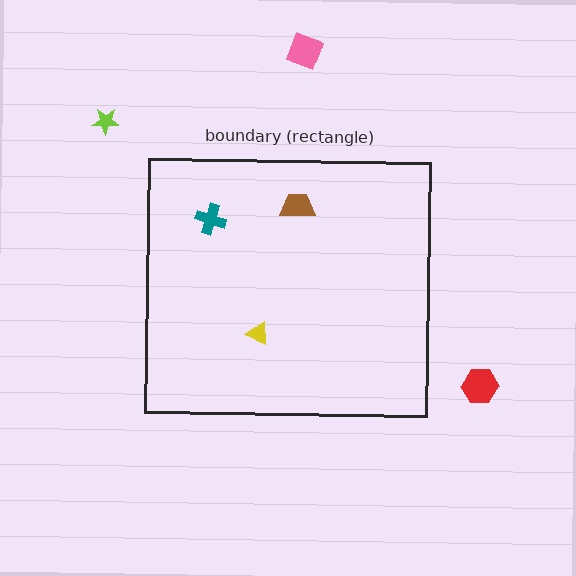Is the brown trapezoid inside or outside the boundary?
Inside.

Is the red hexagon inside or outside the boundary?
Outside.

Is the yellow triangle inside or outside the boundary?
Inside.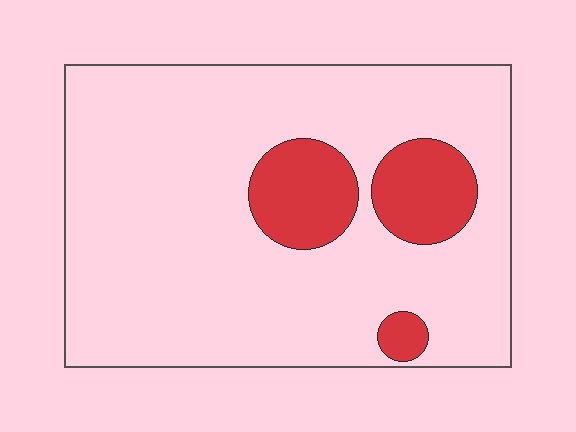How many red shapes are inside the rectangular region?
3.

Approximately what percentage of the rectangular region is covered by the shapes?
Approximately 15%.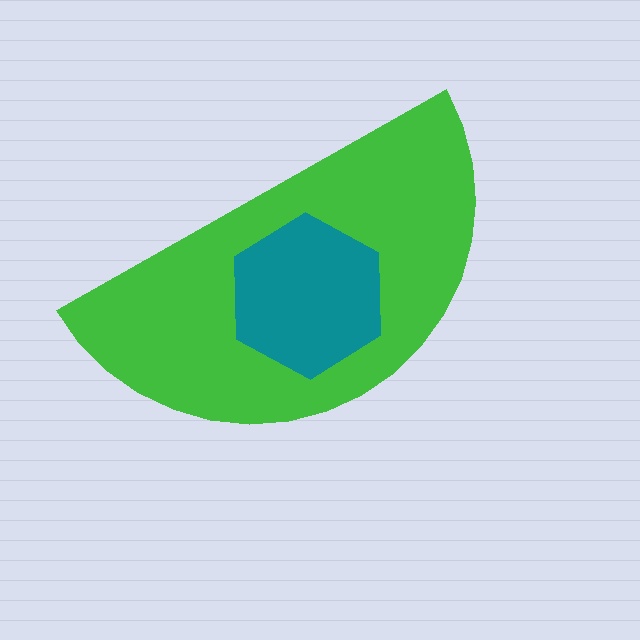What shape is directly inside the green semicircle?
The teal hexagon.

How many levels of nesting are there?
2.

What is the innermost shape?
The teal hexagon.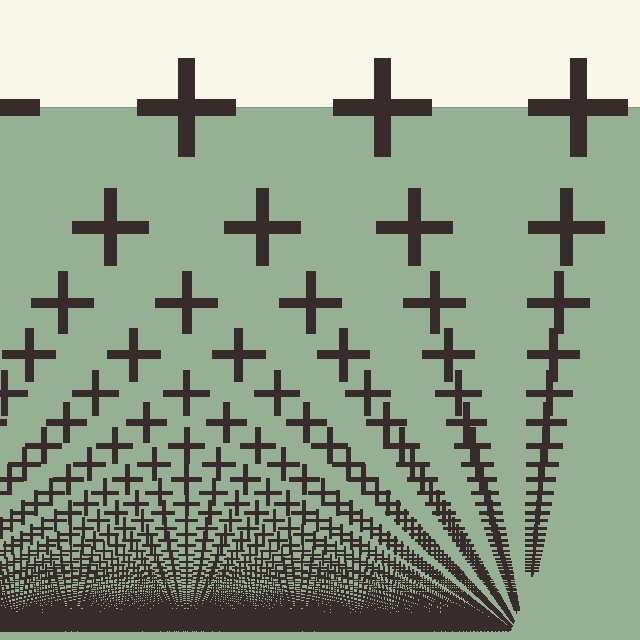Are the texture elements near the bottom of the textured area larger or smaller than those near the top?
Smaller. The gradient is inverted — elements near the bottom are smaller and denser.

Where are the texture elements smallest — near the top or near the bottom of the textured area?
Near the bottom.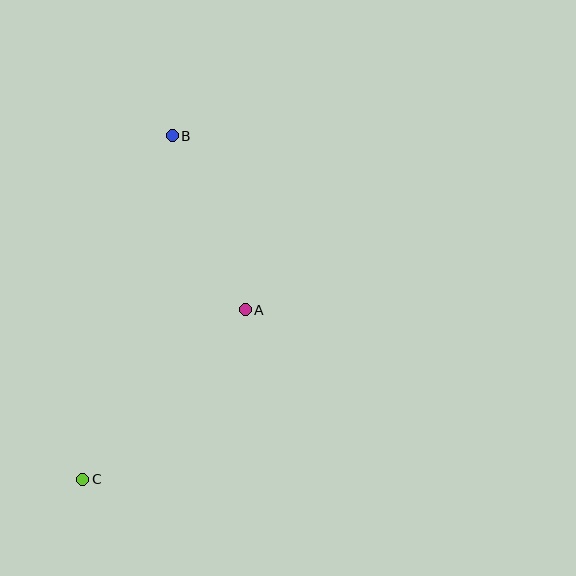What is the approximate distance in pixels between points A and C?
The distance between A and C is approximately 235 pixels.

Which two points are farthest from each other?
Points B and C are farthest from each other.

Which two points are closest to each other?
Points A and B are closest to each other.